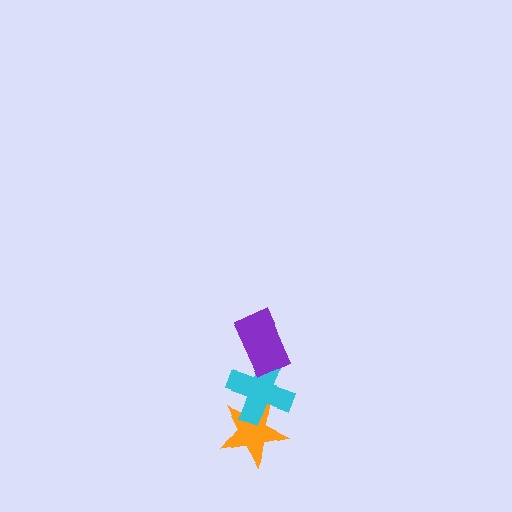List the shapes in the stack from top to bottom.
From top to bottom: the purple rectangle, the cyan cross, the orange star.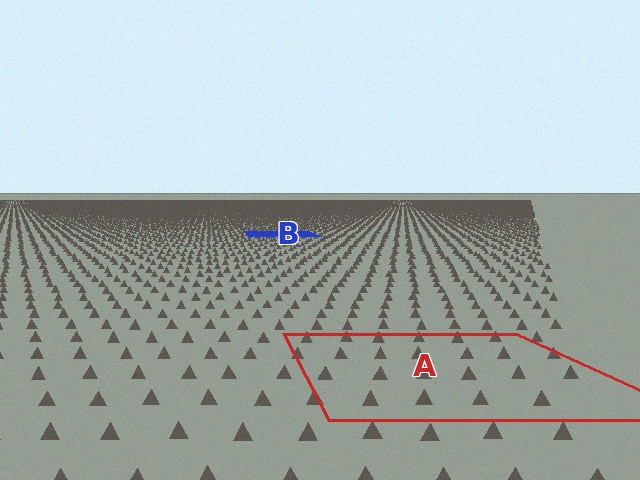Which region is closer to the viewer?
Region A is closer. The texture elements there are larger and more spread out.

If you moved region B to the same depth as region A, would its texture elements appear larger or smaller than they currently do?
They would appear larger. At a closer depth, the same texture elements are projected at a bigger on-screen size.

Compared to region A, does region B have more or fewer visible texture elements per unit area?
Region B has more texture elements per unit area — they are packed more densely because it is farther away.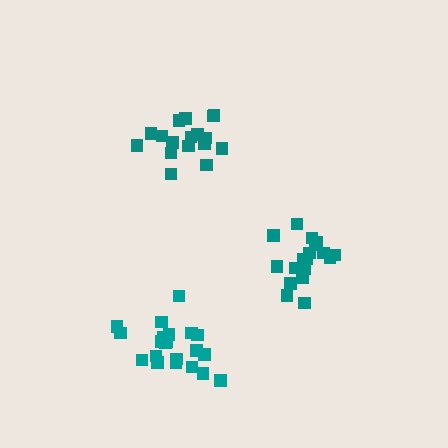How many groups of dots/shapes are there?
There are 3 groups.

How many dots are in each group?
Group 1: 17 dots, Group 2: 21 dots, Group 3: 20 dots (58 total).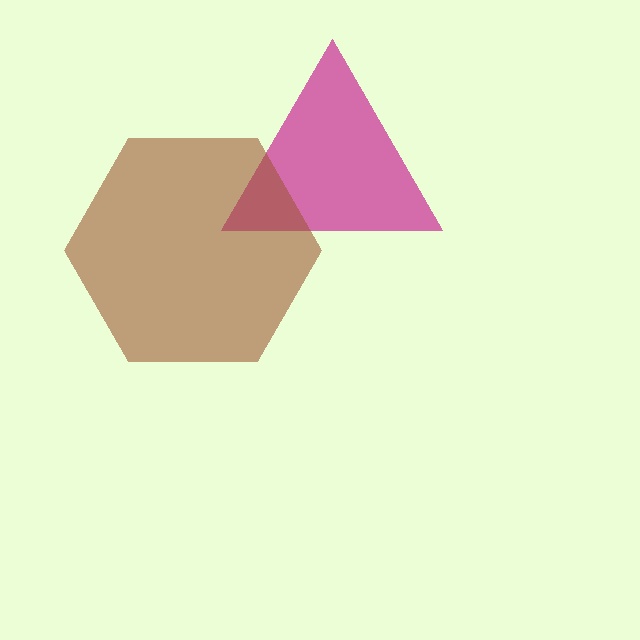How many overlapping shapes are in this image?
There are 2 overlapping shapes in the image.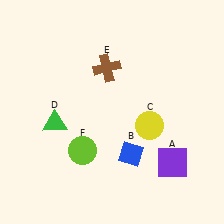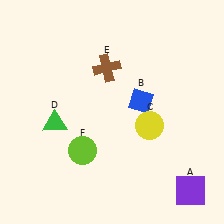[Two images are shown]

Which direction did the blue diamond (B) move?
The blue diamond (B) moved up.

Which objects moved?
The objects that moved are: the purple square (A), the blue diamond (B).